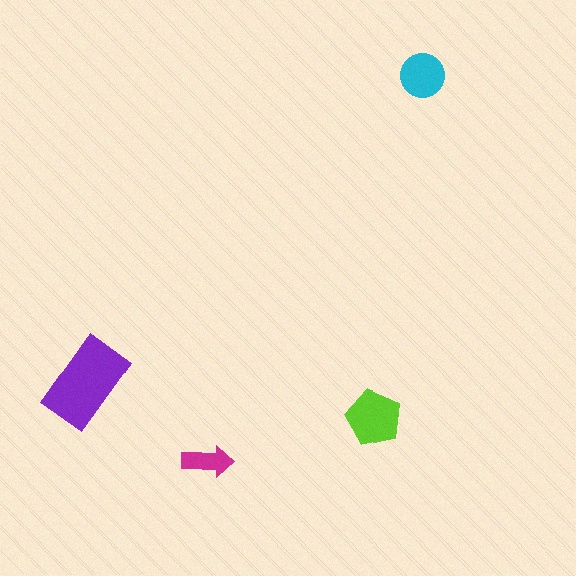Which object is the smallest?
The magenta arrow.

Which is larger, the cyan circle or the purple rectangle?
The purple rectangle.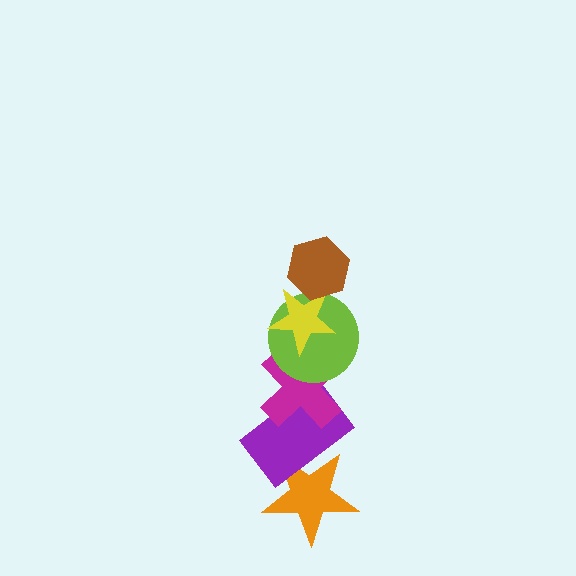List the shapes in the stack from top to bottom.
From top to bottom: the brown hexagon, the yellow star, the lime circle, the magenta cross, the purple rectangle, the orange star.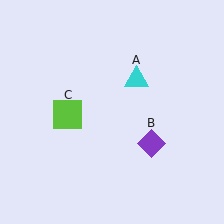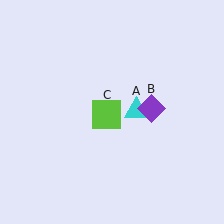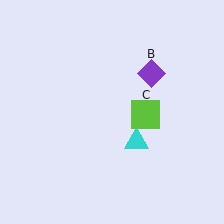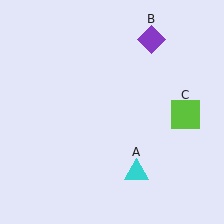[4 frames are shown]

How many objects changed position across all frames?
3 objects changed position: cyan triangle (object A), purple diamond (object B), lime square (object C).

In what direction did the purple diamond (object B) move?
The purple diamond (object B) moved up.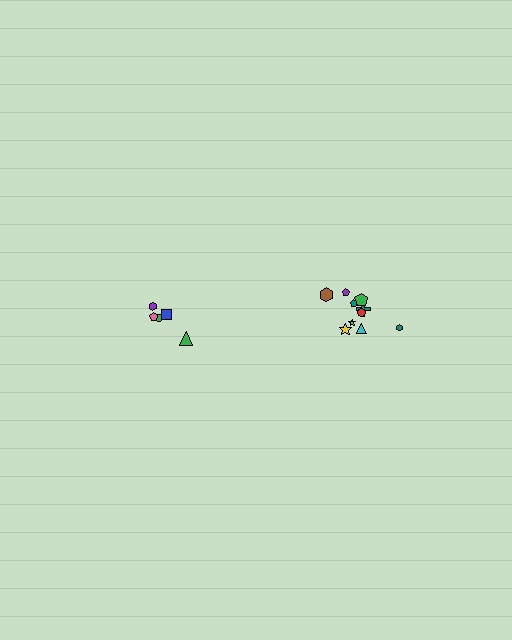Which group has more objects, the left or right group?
The right group.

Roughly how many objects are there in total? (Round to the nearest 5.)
Roughly 15 objects in total.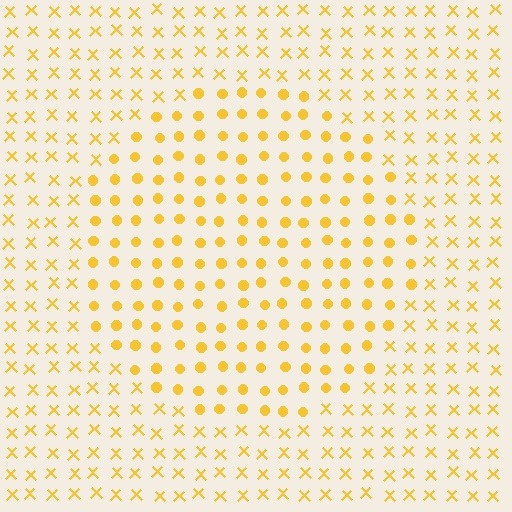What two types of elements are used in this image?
The image uses circles inside the circle region and X marks outside it.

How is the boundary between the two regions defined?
The boundary is defined by a change in element shape: circles inside vs. X marks outside. All elements share the same color and spacing.